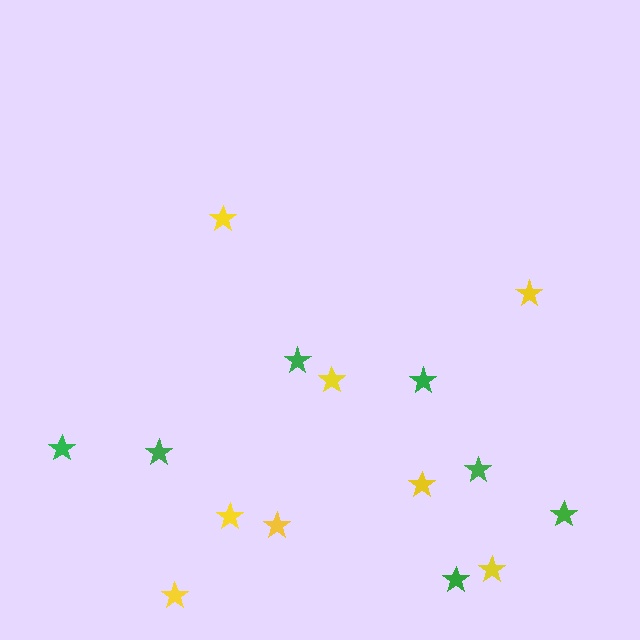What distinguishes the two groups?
There are 2 groups: one group of green stars (7) and one group of yellow stars (8).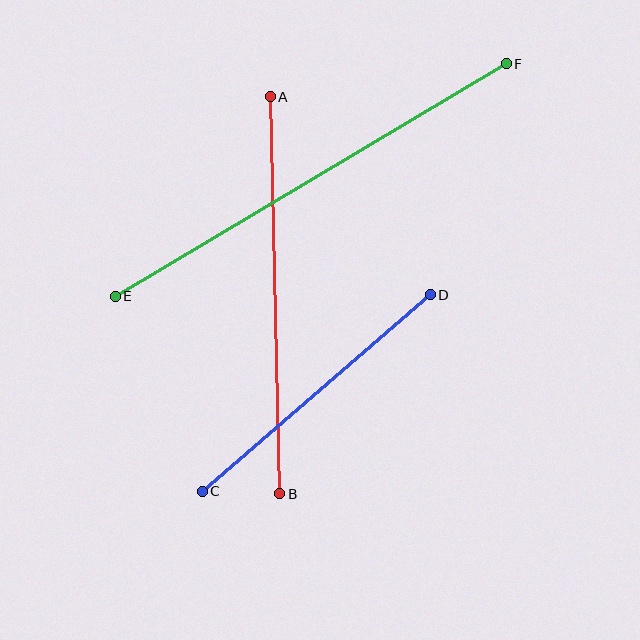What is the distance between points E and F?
The distance is approximately 455 pixels.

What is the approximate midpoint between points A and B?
The midpoint is at approximately (275, 295) pixels.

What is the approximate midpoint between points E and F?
The midpoint is at approximately (311, 180) pixels.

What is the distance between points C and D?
The distance is approximately 301 pixels.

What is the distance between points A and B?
The distance is approximately 397 pixels.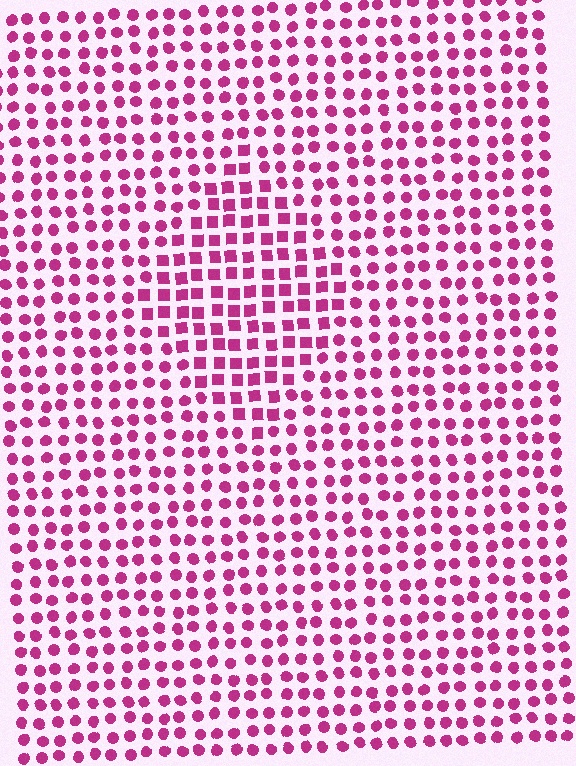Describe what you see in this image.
The image is filled with small magenta elements arranged in a uniform grid. A diamond-shaped region contains squares, while the surrounding area contains circles. The boundary is defined purely by the change in element shape.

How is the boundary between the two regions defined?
The boundary is defined by a change in element shape: squares inside vs. circles outside. All elements share the same color and spacing.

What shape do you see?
I see a diamond.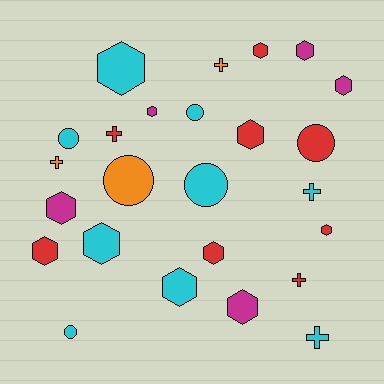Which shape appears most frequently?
Hexagon, with 13 objects.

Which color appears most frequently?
Cyan, with 9 objects.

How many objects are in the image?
There are 25 objects.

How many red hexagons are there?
There are 5 red hexagons.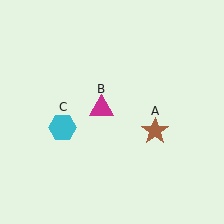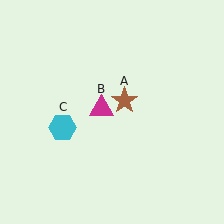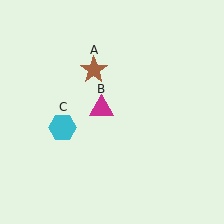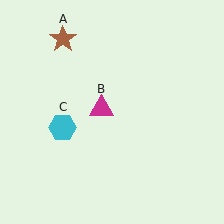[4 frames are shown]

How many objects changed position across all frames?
1 object changed position: brown star (object A).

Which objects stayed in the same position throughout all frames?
Magenta triangle (object B) and cyan hexagon (object C) remained stationary.